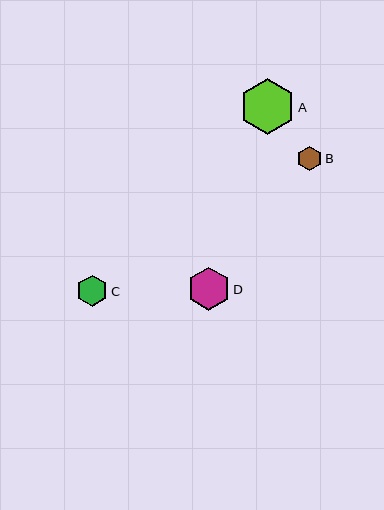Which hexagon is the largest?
Hexagon A is the largest with a size of approximately 56 pixels.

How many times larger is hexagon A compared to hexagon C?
Hexagon A is approximately 1.8 times the size of hexagon C.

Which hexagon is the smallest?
Hexagon B is the smallest with a size of approximately 24 pixels.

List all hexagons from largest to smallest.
From largest to smallest: A, D, C, B.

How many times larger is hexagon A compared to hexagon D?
Hexagon A is approximately 1.3 times the size of hexagon D.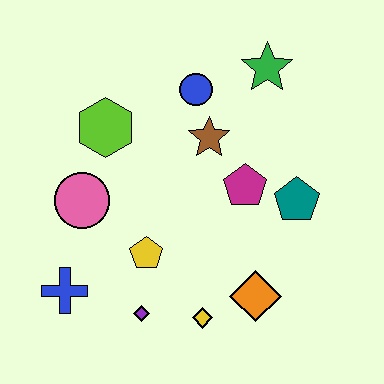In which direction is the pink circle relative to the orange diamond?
The pink circle is to the left of the orange diamond.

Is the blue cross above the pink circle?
No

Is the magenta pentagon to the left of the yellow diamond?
No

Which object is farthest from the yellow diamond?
The green star is farthest from the yellow diamond.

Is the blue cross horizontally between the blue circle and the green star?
No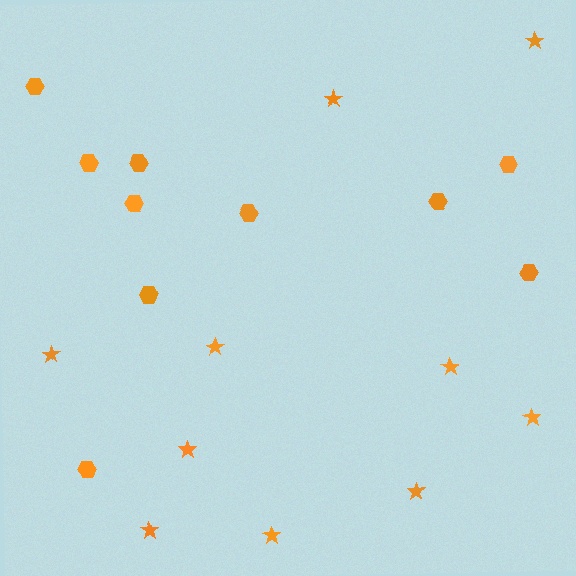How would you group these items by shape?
There are 2 groups: one group of stars (10) and one group of hexagons (10).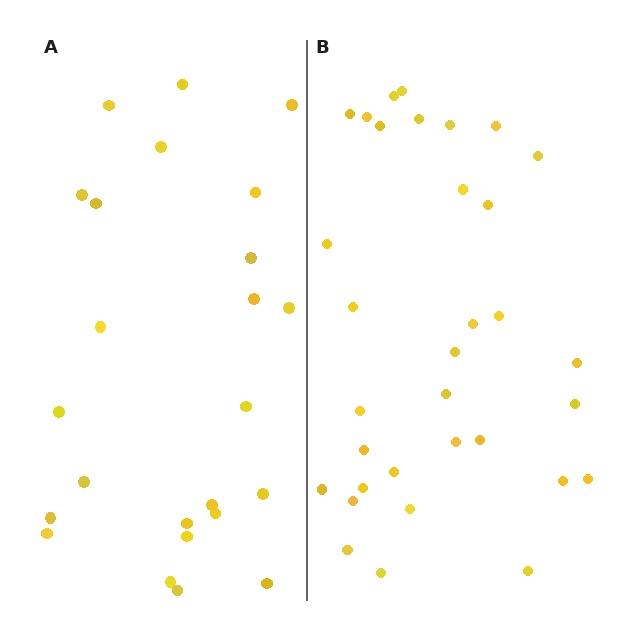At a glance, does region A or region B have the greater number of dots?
Region B (the right region) has more dots.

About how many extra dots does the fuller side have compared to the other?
Region B has roughly 8 or so more dots than region A.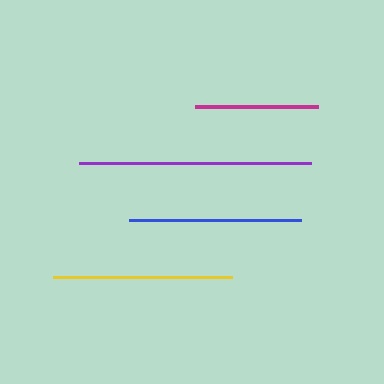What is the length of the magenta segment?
The magenta segment is approximately 123 pixels long.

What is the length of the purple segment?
The purple segment is approximately 232 pixels long.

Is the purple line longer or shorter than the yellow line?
The purple line is longer than the yellow line.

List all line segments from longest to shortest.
From longest to shortest: purple, yellow, blue, magenta.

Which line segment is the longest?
The purple line is the longest at approximately 232 pixels.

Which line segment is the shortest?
The magenta line is the shortest at approximately 123 pixels.